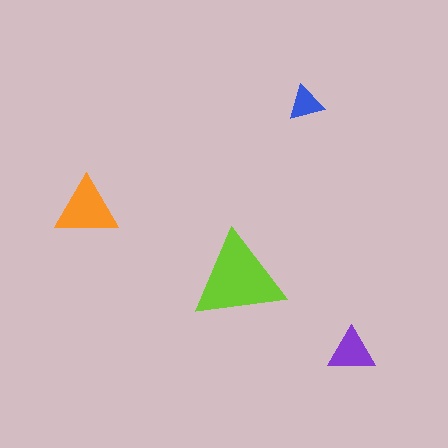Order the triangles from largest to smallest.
the lime one, the orange one, the purple one, the blue one.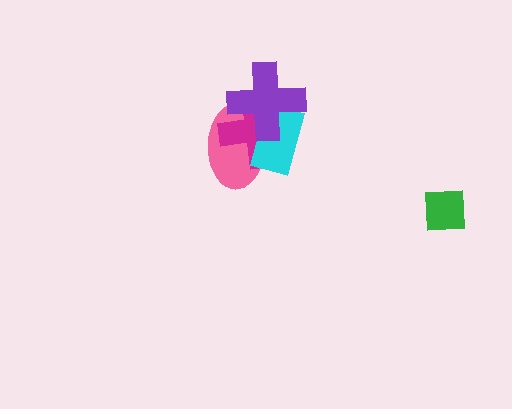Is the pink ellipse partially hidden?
Yes, it is partially covered by another shape.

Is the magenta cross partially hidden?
Yes, it is partially covered by another shape.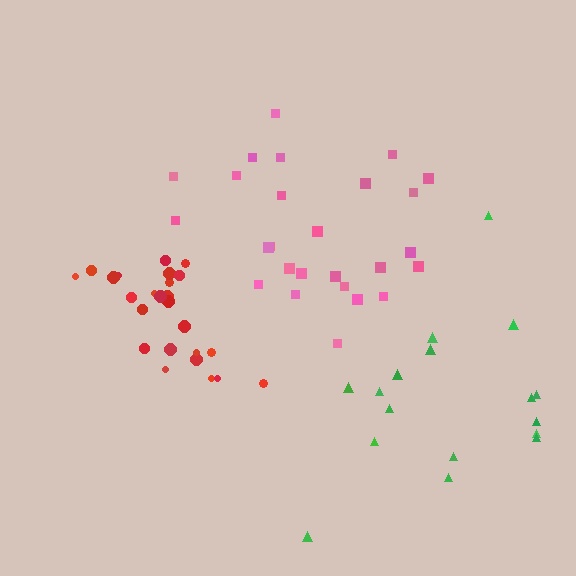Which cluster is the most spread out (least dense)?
Green.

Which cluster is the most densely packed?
Red.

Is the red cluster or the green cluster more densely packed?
Red.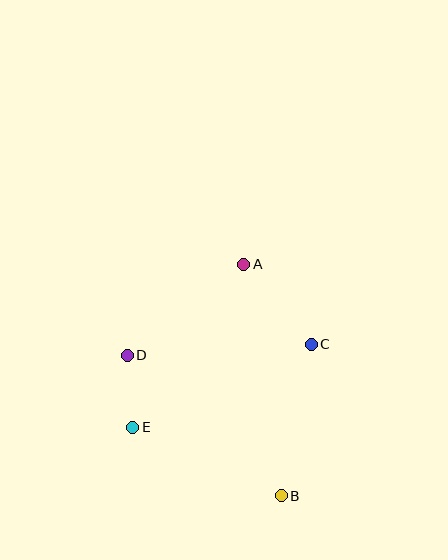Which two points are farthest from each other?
Points A and B are farthest from each other.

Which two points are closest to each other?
Points D and E are closest to each other.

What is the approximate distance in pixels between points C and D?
The distance between C and D is approximately 184 pixels.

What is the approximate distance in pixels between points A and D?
The distance between A and D is approximately 148 pixels.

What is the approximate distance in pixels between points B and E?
The distance between B and E is approximately 163 pixels.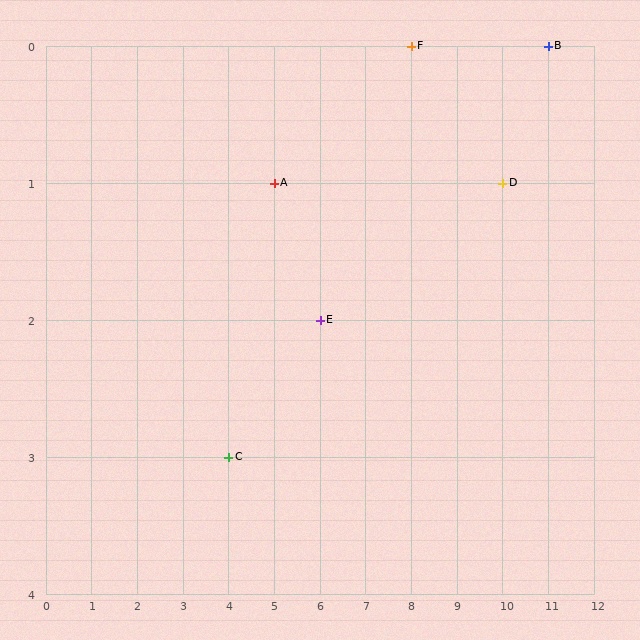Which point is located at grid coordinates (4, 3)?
Point C is at (4, 3).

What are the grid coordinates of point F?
Point F is at grid coordinates (8, 0).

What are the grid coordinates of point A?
Point A is at grid coordinates (5, 1).